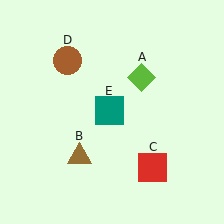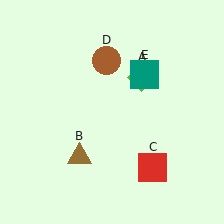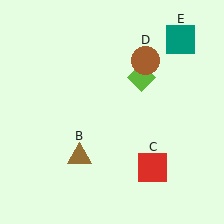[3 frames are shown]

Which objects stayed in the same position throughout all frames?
Lime diamond (object A) and brown triangle (object B) and red square (object C) remained stationary.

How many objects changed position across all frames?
2 objects changed position: brown circle (object D), teal square (object E).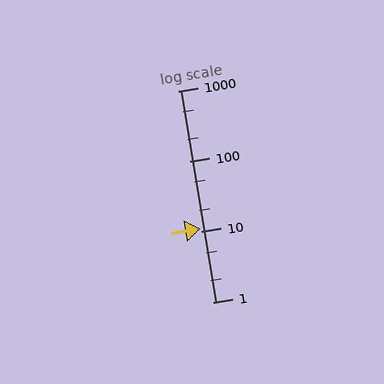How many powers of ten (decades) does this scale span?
The scale spans 3 decades, from 1 to 1000.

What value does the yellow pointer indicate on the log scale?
The pointer indicates approximately 11.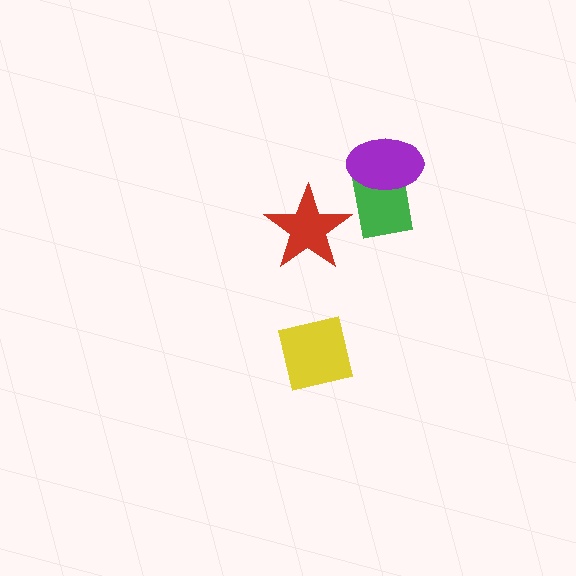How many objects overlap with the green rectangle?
1 object overlaps with the green rectangle.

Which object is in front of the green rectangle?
The purple ellipse is in front of the green rectangle.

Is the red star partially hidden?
No, no other shape covers it.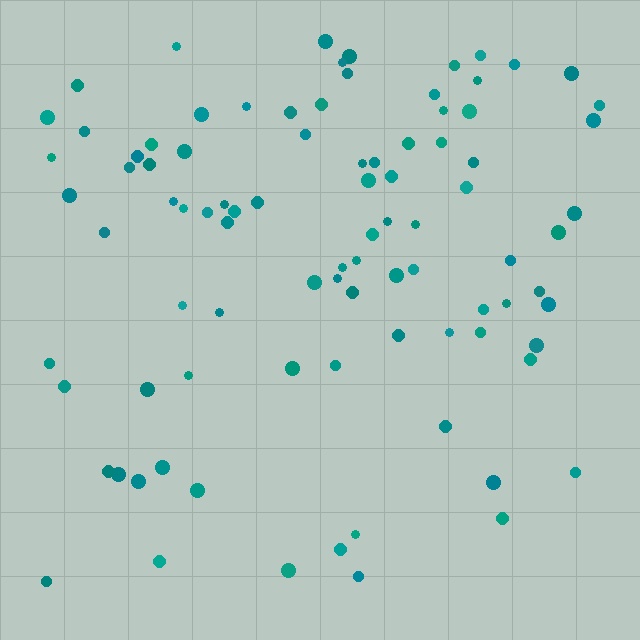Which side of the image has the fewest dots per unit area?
The bottom.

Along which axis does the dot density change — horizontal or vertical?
Vertical.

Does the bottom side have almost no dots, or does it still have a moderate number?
Still a moderate number, just noticeably fewer than the top.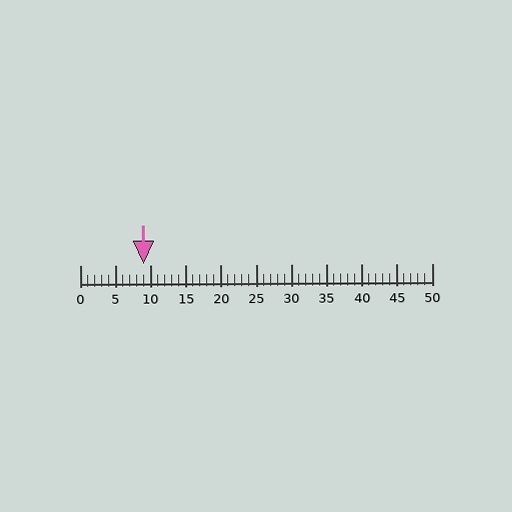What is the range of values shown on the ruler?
The ruler shows values from 0 to 50.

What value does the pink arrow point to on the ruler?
The pink arrow points to approximately 9.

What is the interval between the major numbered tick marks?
The major tick marks are spaced 5 units apart.